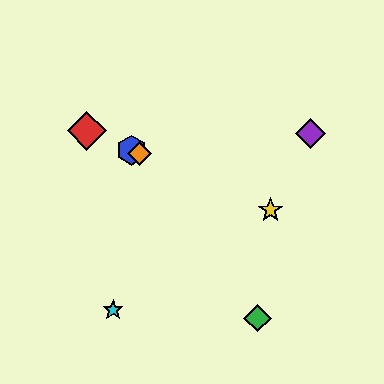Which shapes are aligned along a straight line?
The red diamond, the blue hexagon, the yellow star, the orange diamond are aligned along a straight line.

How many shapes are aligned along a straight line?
4 shapes (the red diamond, the blue hexagon, the yellow star, the orange diamond) are aligned along a straight line.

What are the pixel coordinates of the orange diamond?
The orange diamond is at (140, 154).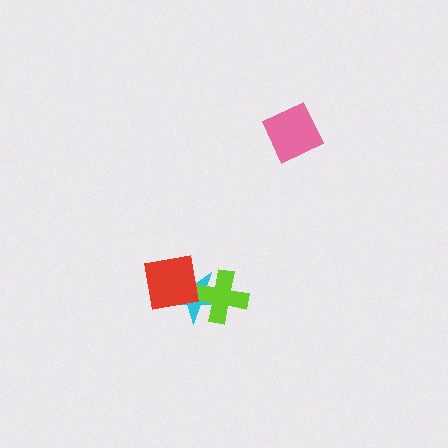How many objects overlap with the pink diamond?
0 objects overlap with the pink diamond.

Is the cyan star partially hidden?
Yes, it is partially covered by another shape.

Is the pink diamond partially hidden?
No, no other shape covers it.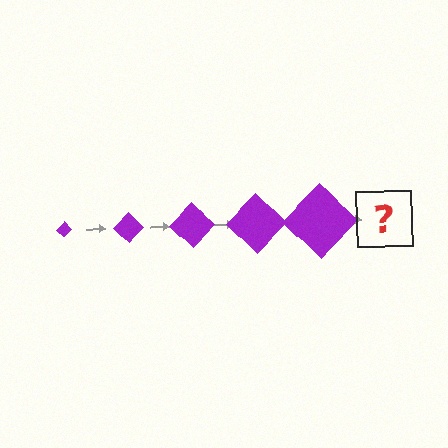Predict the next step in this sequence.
The next step is a purple diamond, larger than the previous one.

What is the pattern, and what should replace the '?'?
The pattern is that the diamond gets progressively larger each step. The '?' should be a purple diamond, larger than the previous one.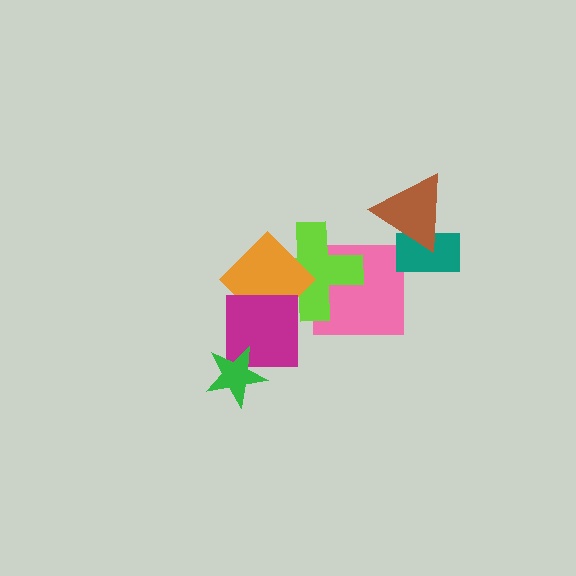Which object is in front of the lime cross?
The orange diamond is in front of the lime cross.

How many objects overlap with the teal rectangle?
1 object overlaps with the teal rectangle.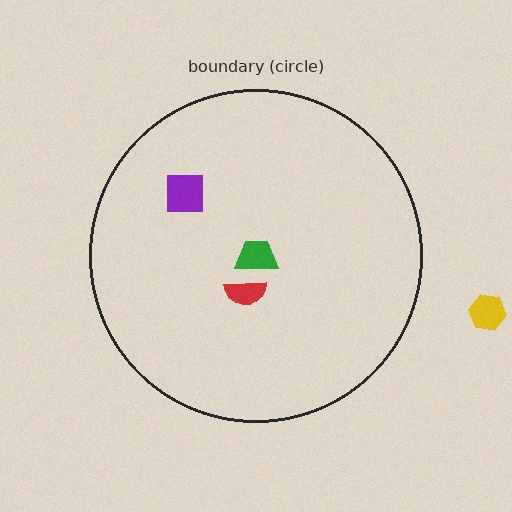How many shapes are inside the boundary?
3 inside, 1 outside.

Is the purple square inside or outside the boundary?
Inside.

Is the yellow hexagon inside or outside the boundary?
Outside.